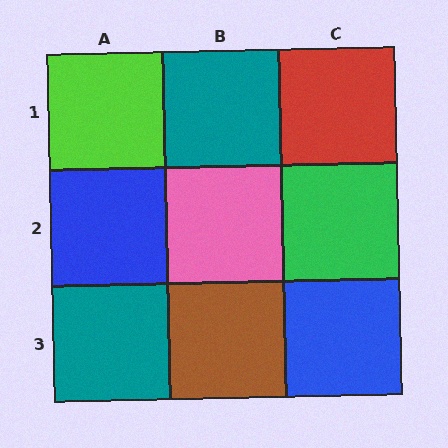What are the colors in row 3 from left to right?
Teal, brown, blue.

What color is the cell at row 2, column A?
Blue.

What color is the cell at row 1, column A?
Lime.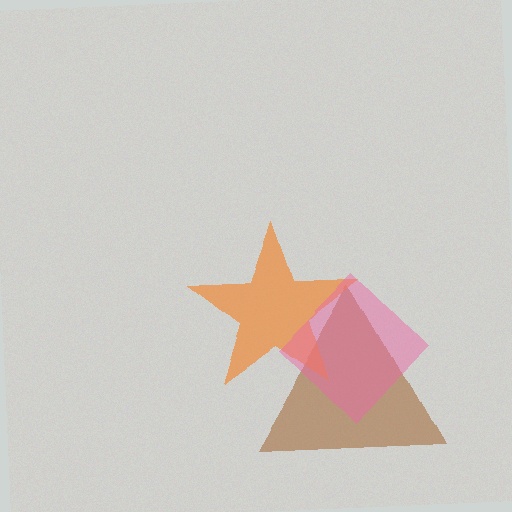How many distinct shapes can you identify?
There are 3 distinct shapes: a brown triangle, an orange star, a pink diamond.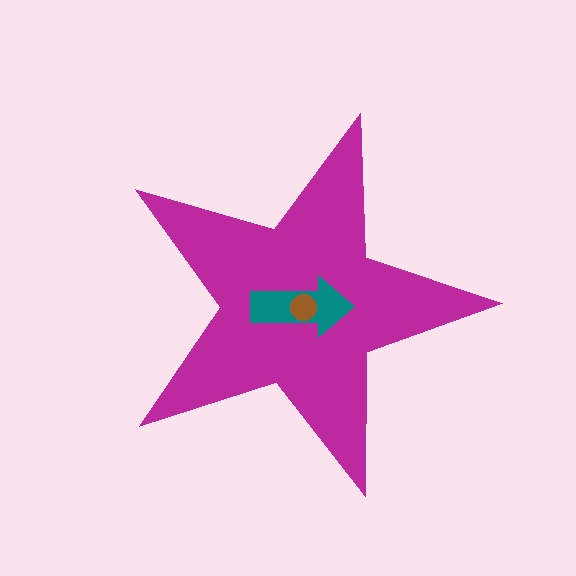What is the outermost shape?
The magenta star.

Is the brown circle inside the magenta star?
Yes.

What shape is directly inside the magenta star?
The teal arrow.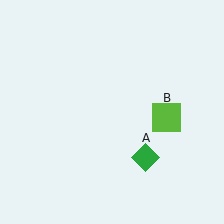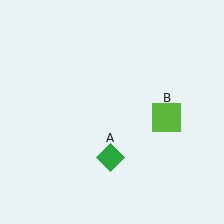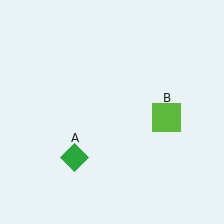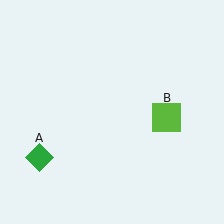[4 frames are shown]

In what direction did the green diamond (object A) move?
The green diamond (object A) moved left.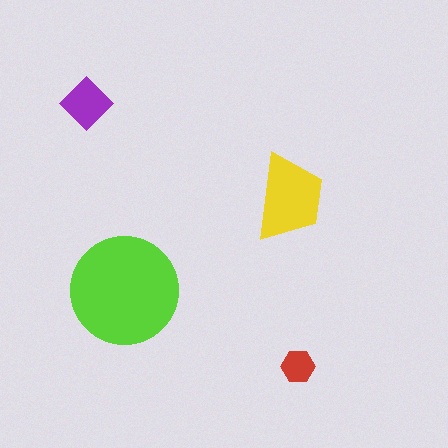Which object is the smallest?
The red hexagon.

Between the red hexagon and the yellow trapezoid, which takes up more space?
The yellow trapezoid.